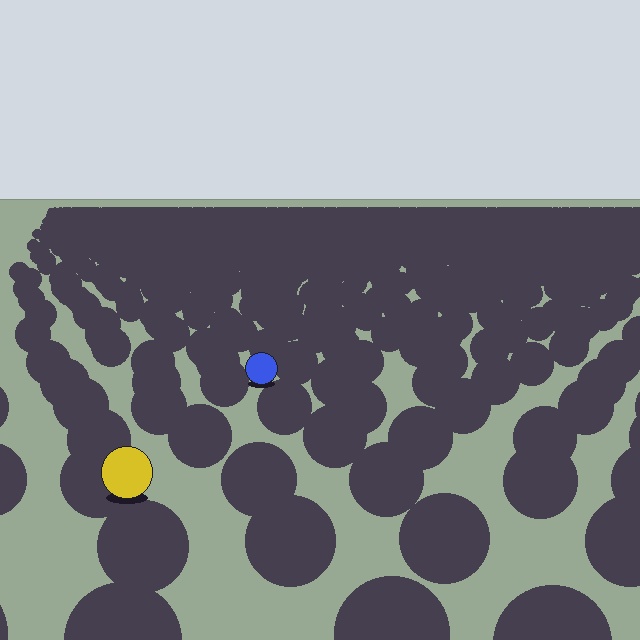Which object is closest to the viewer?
The yellow circle is closest. The texture marks near it are larger and more spread out.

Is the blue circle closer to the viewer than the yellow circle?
No. The yellow circle is closer — you can tell from the texture gradient: the ground texture is coarser near it.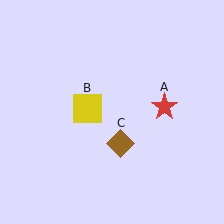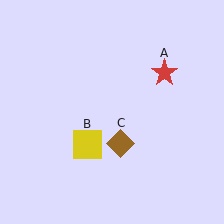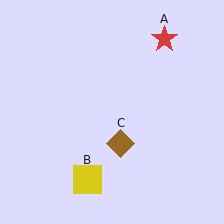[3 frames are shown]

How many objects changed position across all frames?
2 objects changed position: red star (object A), yellow square (object B).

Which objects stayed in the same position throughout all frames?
Brown diamond (object C) remained stationary.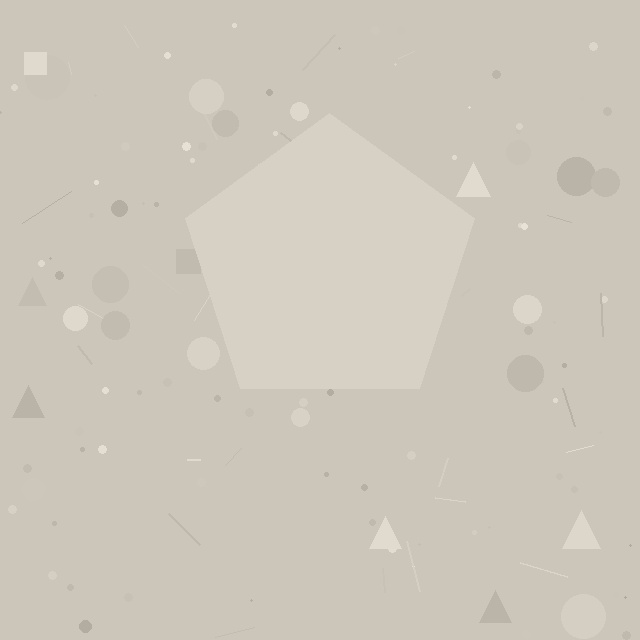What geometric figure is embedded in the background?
A pentagon is embedded in the background.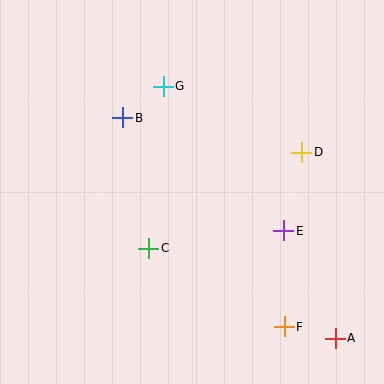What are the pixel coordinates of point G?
Point G is at (163, 86).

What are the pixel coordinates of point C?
Point C is at (149, 248).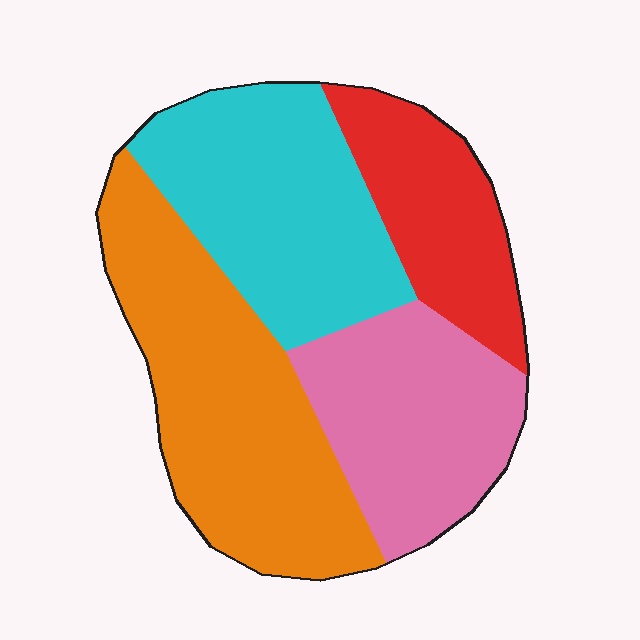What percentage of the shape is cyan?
Cyan takes up about one quarter (1/4) of the shape.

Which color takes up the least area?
Red, at roughly 15%.